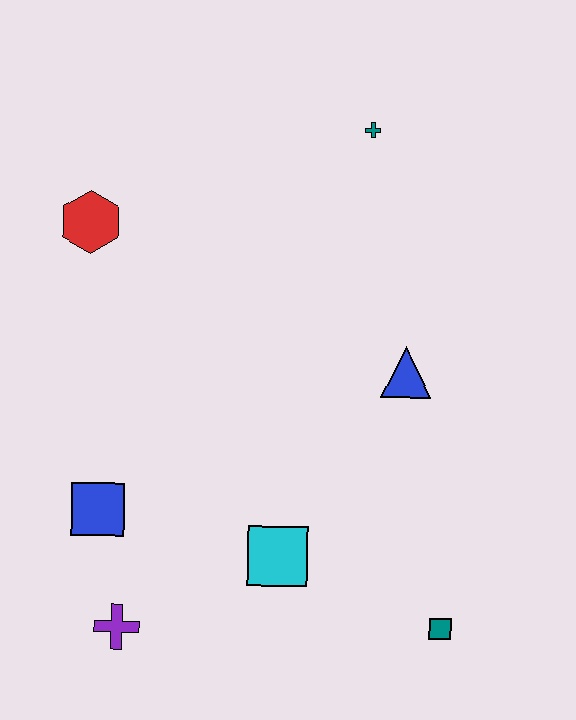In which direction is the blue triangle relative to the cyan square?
The blue triangle is above the cyan square.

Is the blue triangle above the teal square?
Yes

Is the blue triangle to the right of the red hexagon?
Yes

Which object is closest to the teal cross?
The blue triangle is closest to the teal cross.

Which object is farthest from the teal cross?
The purple cross is farthest from the teal cross.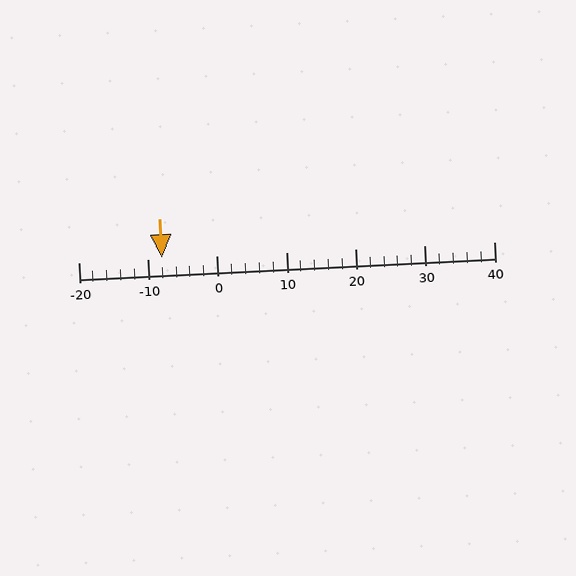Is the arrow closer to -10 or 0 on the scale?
The arrow is closer to -10.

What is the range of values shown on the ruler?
The ruler shows values from -20 to 40.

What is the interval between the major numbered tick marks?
The major tick marks are spaced 10 units apart.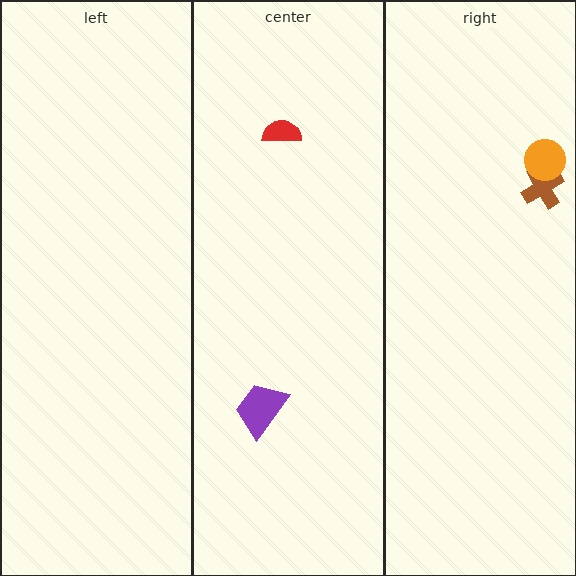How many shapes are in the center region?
2.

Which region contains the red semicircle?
The center region.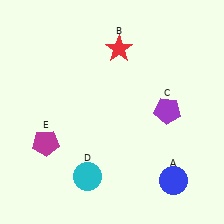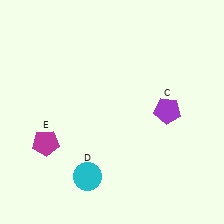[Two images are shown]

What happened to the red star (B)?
The red star (B) was removed in Image 2. It was in the top-right area of Image 1.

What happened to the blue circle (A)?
The blue circle (A) was removed in Image 2. It was in the bottom-right area of Image 1.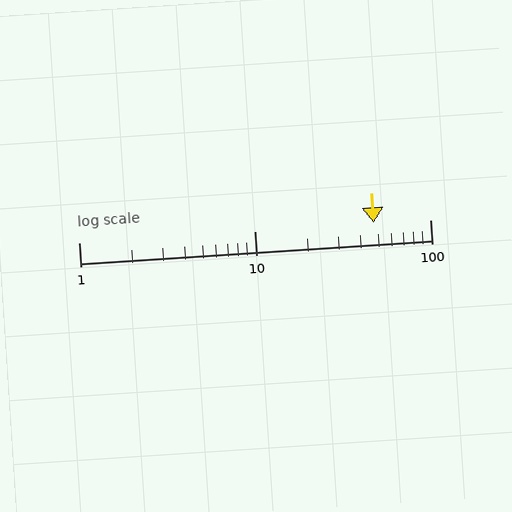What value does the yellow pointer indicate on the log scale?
The pointer indicates approximately 48.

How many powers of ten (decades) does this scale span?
The scale spans 2 decades, from 1 to 100.